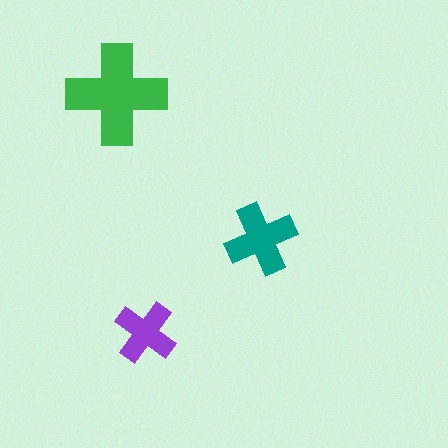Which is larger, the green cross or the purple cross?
The green one.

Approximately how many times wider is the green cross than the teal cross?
About 1.5 times wider.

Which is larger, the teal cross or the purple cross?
The teal one.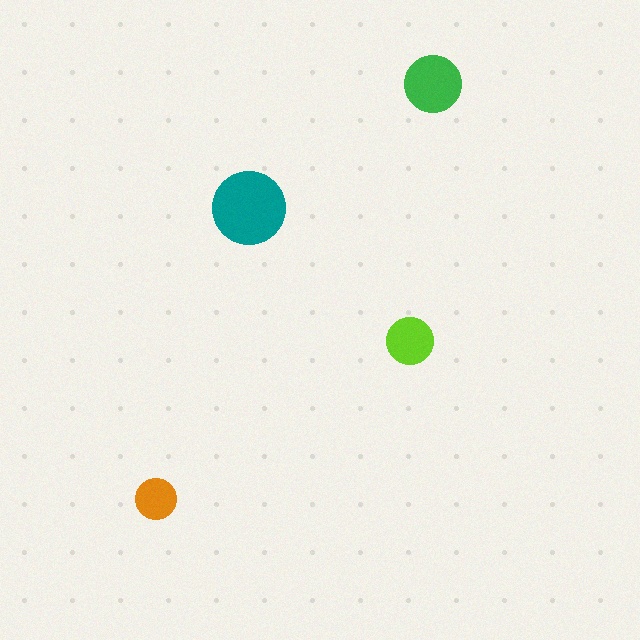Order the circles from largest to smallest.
the teal one, the green one, the lime one, the orange one.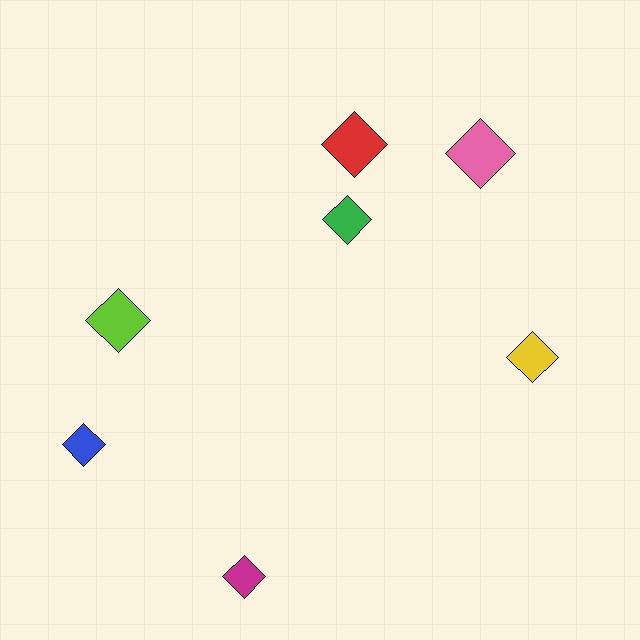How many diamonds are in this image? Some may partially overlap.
There are 7 diamonds.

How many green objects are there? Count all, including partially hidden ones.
There is 1 green object.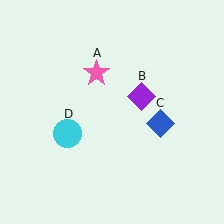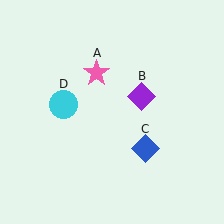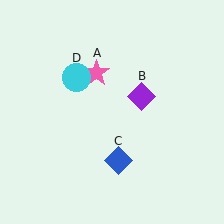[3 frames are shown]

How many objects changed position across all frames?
2 objects changed position: blue diamond (object C), cyan circle (object D).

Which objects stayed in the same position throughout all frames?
Pink star (object A) and purple diamond (object B) remained stationary.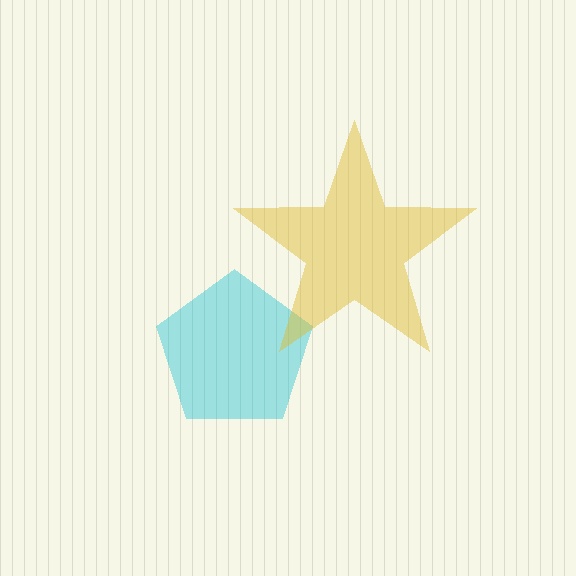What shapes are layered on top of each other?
The layered shapes are: a cyan pentagon, a yellow star.